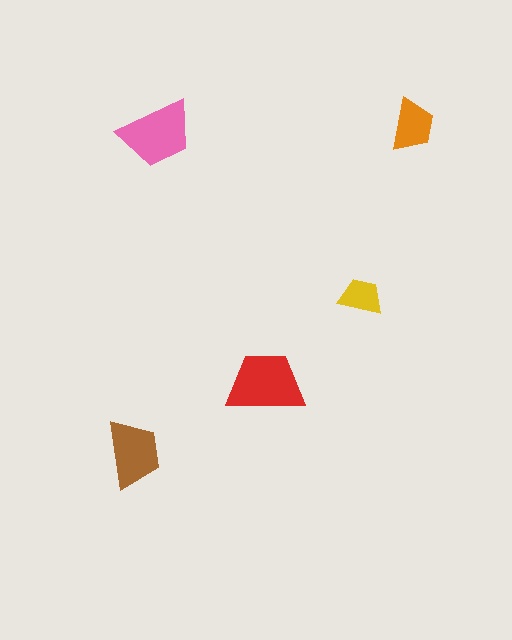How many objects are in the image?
There are 5 objects in the image.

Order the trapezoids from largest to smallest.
the red one, the pink one, the brown one, the orange one, the yellow one.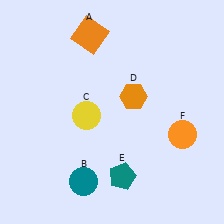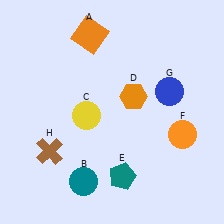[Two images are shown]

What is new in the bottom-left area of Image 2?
A brown cross (H) was added in the bottom-left area of Image 2.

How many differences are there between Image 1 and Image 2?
There are 2 differences between the two images.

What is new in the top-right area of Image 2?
A blue circle (G) was added in the top-right area of Image 2.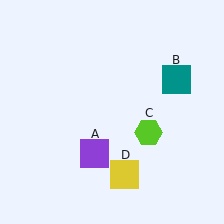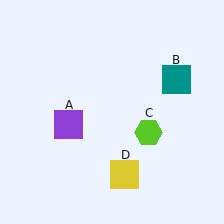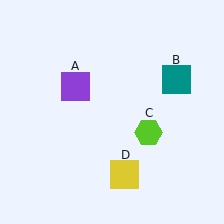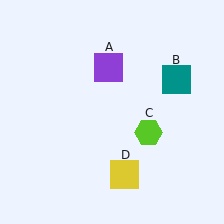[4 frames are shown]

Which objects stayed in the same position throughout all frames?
Teal square (object B) and lime hexagon (object C) and yellow square (object D) remained stationary.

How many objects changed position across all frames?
1 object changed position: purple square (object A).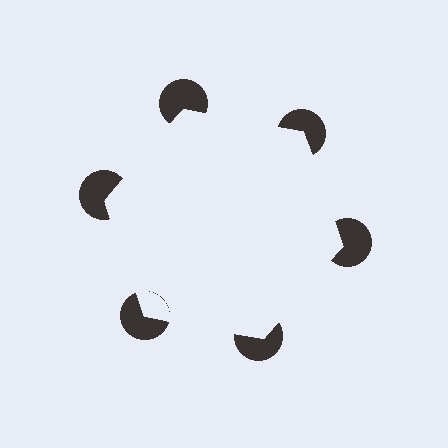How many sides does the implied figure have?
6 sides.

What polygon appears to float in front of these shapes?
An illusory hexagon — its edges are inferred from the aligned wedge cuts in the pac-man discs, not physically drawn.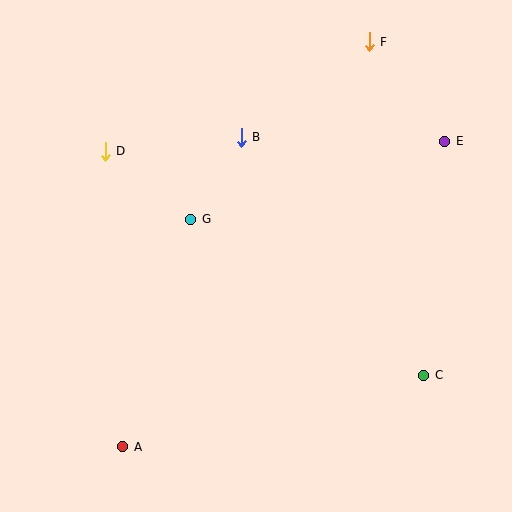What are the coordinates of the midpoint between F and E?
The midpoint between F and E is at (407, 92).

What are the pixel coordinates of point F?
Point F is at (369, 42).